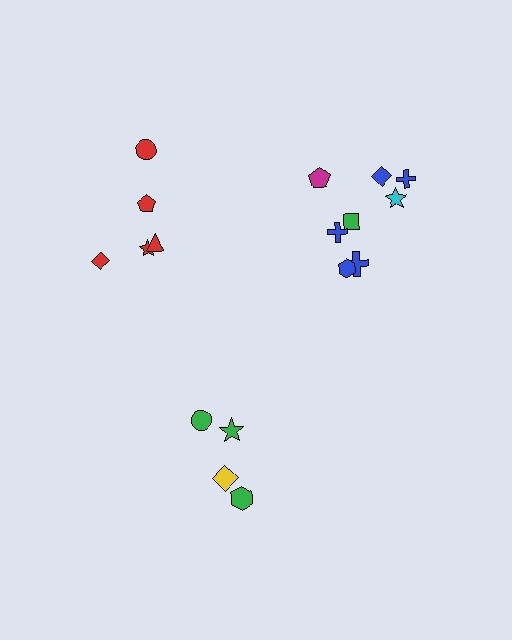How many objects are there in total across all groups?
There are 17 objects.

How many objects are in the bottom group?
There are 4 objects.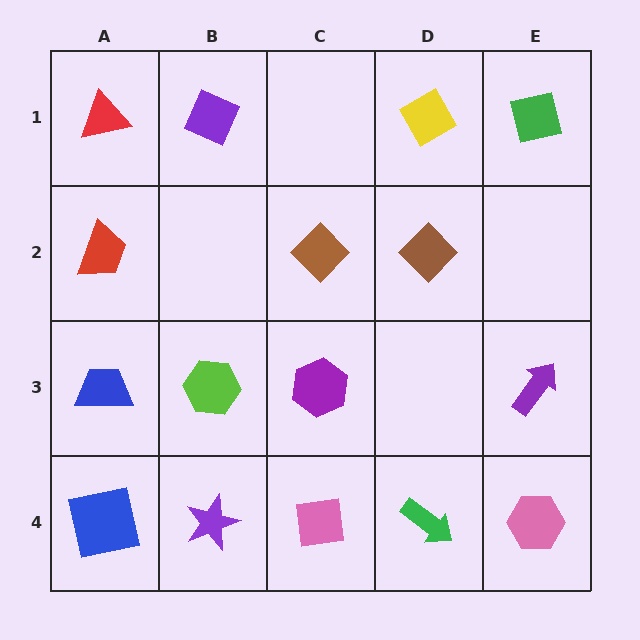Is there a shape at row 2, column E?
No, that cell is empty.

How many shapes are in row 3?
4 shapes.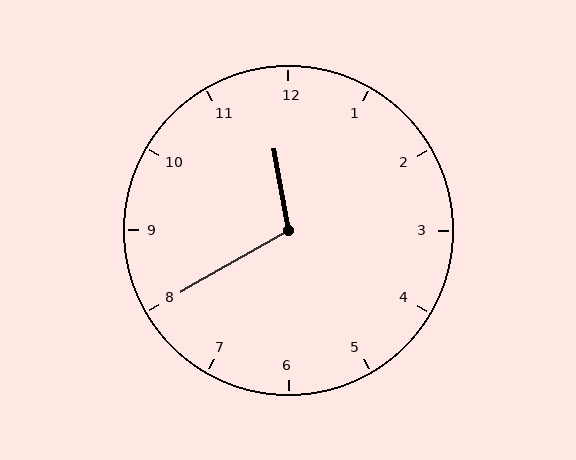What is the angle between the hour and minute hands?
Approximately 110 degrees.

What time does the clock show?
11:40.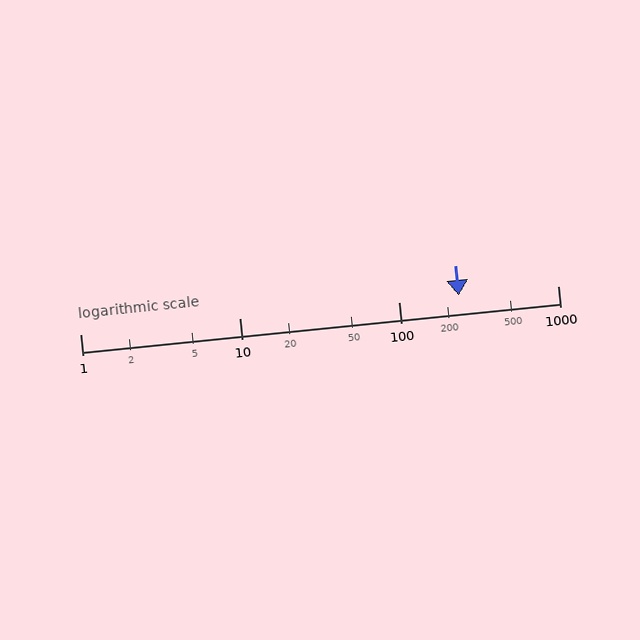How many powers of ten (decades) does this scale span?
The scale spans 3 decades, from 1 to 1000.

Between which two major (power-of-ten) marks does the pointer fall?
The pointer is between 100 and 1000.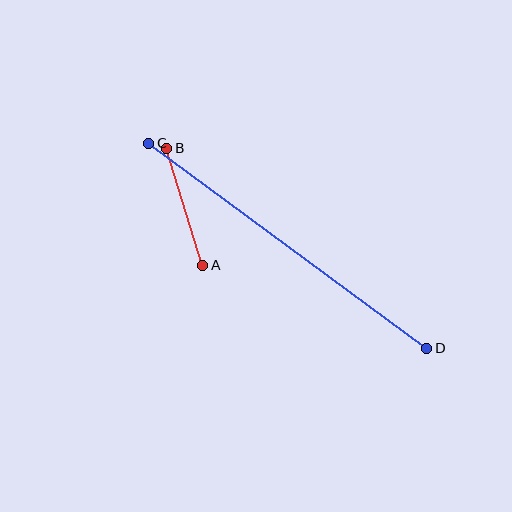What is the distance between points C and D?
The distance is approximately 345 pixels.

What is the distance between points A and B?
The distance is approximately 122 pixels.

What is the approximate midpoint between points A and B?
The midpoint is at approximately (185, 207) pixels.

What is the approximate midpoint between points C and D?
The midpoint is at approximately (288, 246) pixels.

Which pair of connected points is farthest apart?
Points C and D are farthest apart.